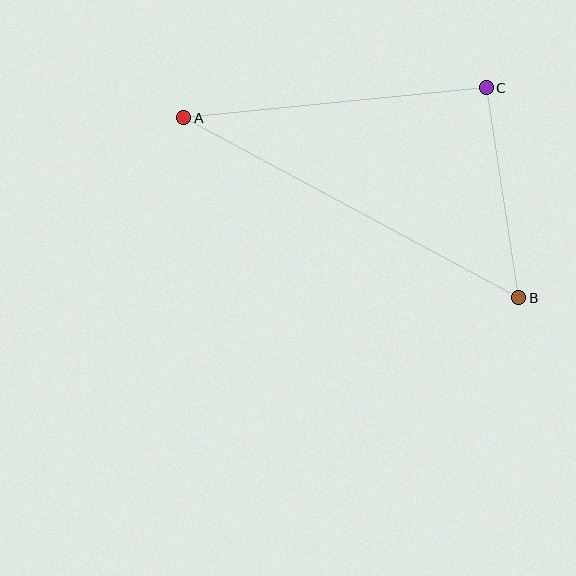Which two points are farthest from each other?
Points A and B are farthest from each other.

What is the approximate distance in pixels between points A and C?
The distance between A and C is approximately 304 pixels.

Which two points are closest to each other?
Points B and C are closest to each other.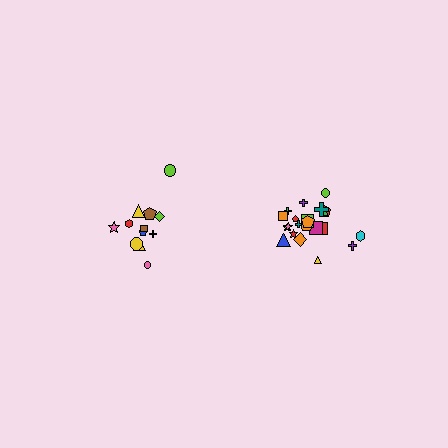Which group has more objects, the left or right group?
The right group.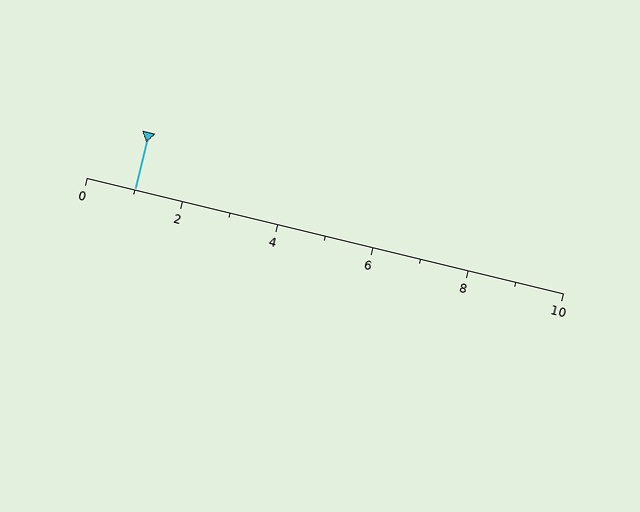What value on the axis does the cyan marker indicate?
The marker indicates approximately 1.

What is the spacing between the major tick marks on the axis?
The major ticks are spaced 2 apart.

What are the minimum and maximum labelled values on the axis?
The axis runs from 0 to 10.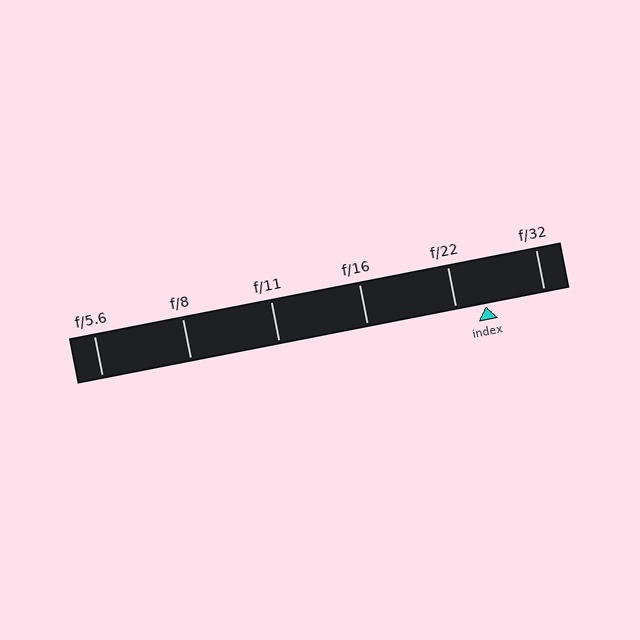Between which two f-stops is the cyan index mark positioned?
The index mark is between f/22 and f/32.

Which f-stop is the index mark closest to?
The index mark is closest to f/22.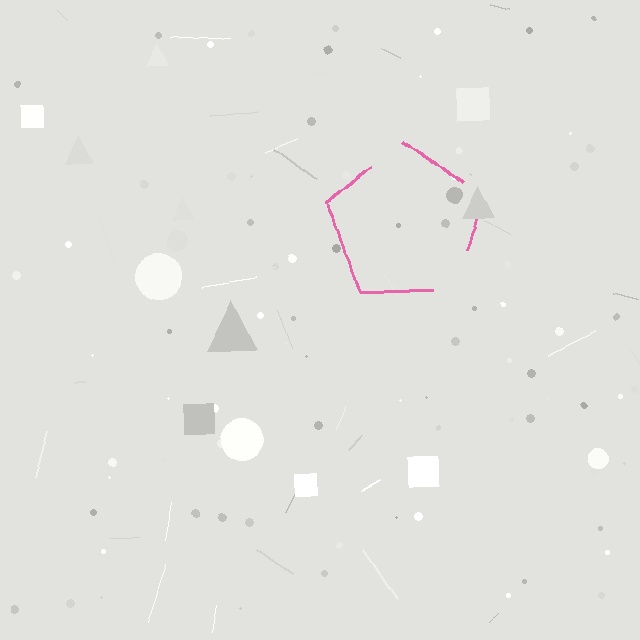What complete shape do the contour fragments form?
The contour fragments form a pentagon.